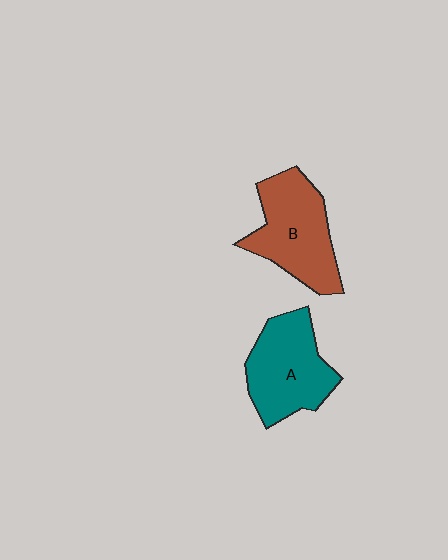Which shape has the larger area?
Shape B (brown).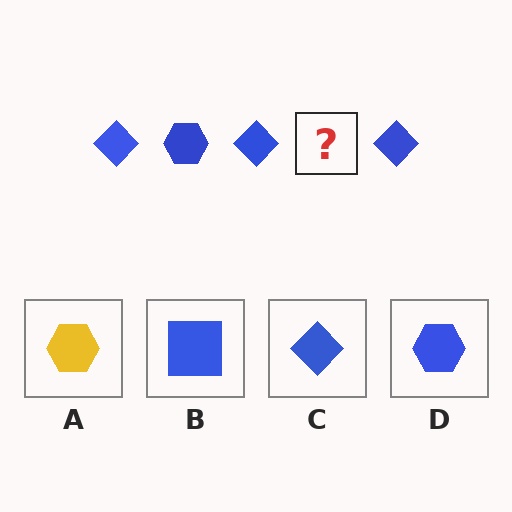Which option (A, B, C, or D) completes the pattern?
D.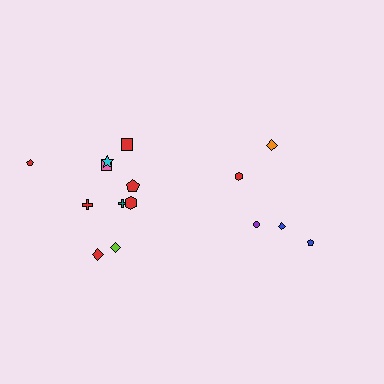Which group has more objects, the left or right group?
The left group.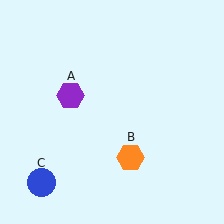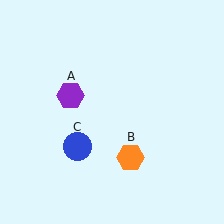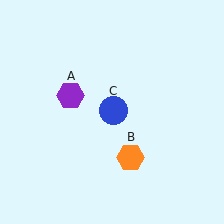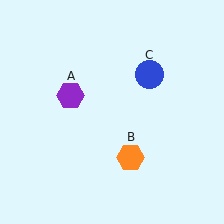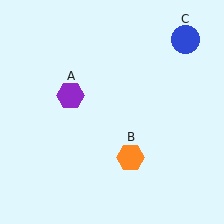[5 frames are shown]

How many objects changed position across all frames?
1 object changed position: blue circle (object C).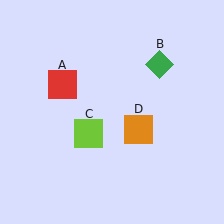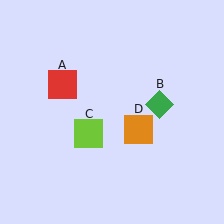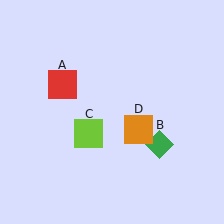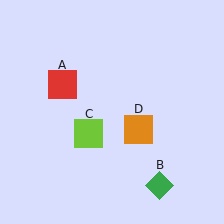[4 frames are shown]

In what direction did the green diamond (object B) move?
The green diamond (object B) moved down.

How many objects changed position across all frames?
1 object changed position: green diamond (object B).